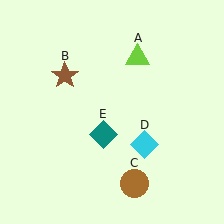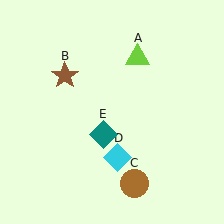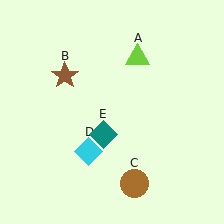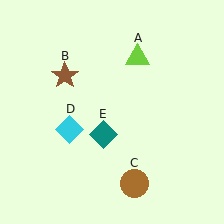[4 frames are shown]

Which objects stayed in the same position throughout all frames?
Lime triangle (object A) and brown star (object B) and brown circle (object C) and teal diamond (object E) remained stationary.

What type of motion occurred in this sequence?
The cyan diamond (object D) rotated clockwise around the center of the scene.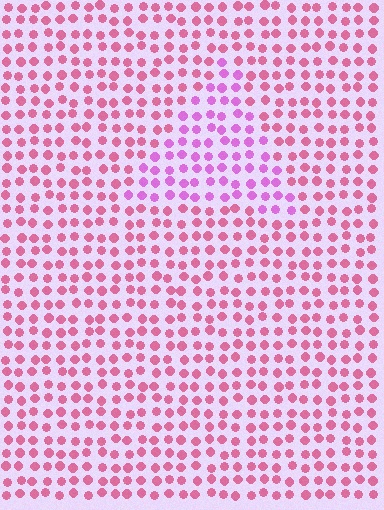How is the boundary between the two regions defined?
The boundary is defined purely by a slight shift in hue (about 34 degrees). Spacing, size, and orientation are identical on both sides.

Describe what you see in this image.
The image is filled with small pink elements in a uniform arrangement. A triangle-shaped region is visible where the elements are tinted to a slightly different hue, forming a subtle color boundary.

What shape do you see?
I see a triangle.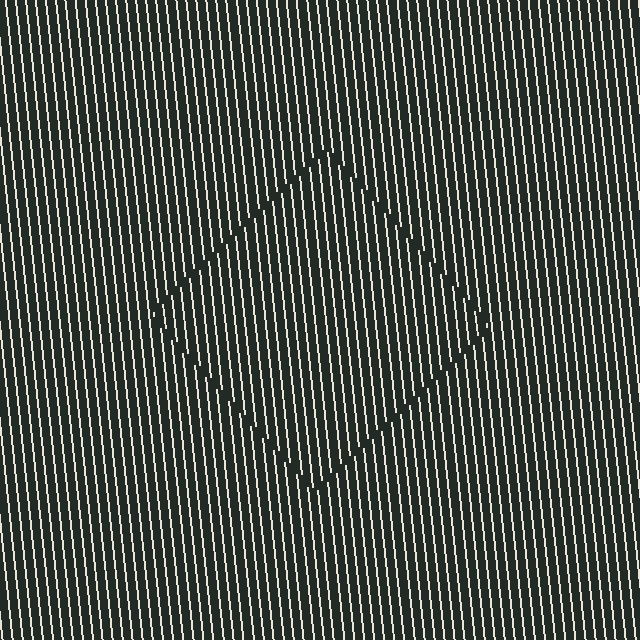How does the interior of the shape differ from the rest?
The interior of the shape contains the same grating, shifted by half a period — the contour is defined by the phase discontinuity where line-ends from the inner and outer gratings abut.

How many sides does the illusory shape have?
4 sides — the line-ends trace a square.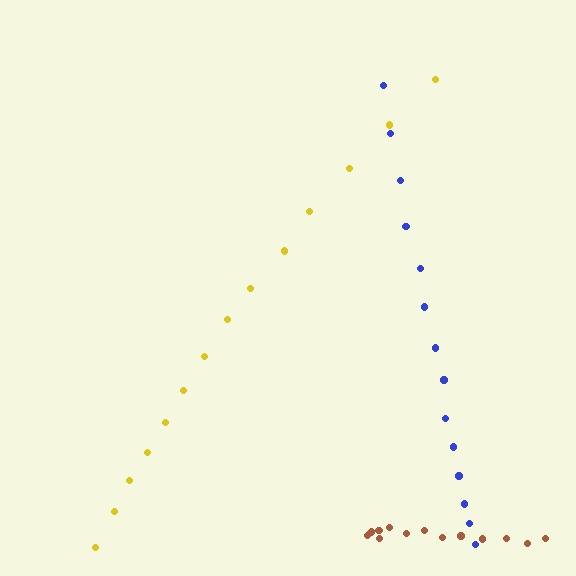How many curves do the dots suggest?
There are 3 distinct paths.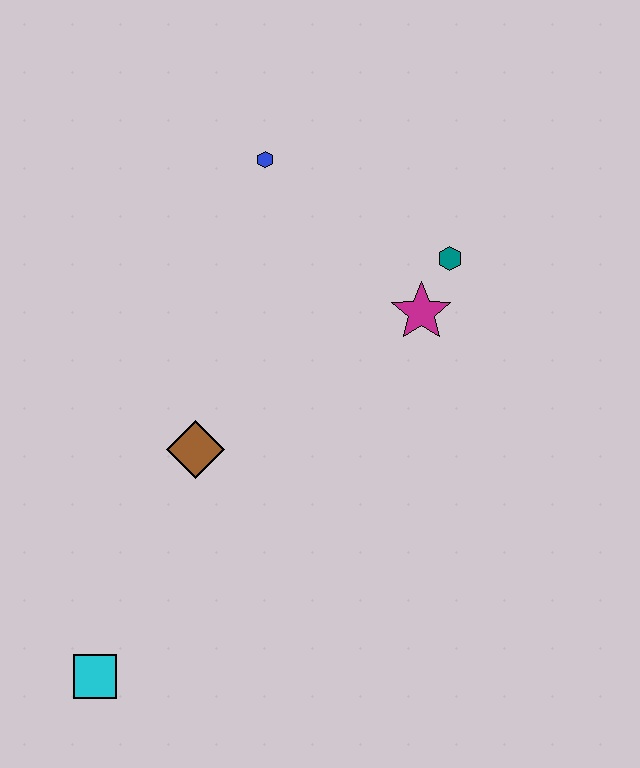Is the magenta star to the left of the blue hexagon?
No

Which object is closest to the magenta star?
The teal hexagon is closest to the magenta star.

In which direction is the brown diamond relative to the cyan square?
The brown diamond is above the cyan square.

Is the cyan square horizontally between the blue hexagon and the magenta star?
No